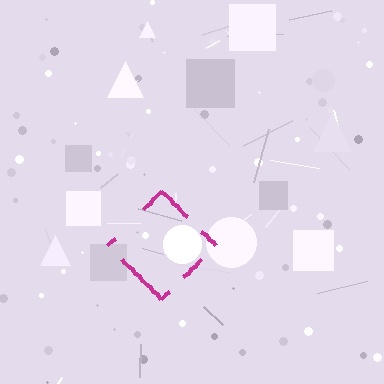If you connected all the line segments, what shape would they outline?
They would outline a diamond.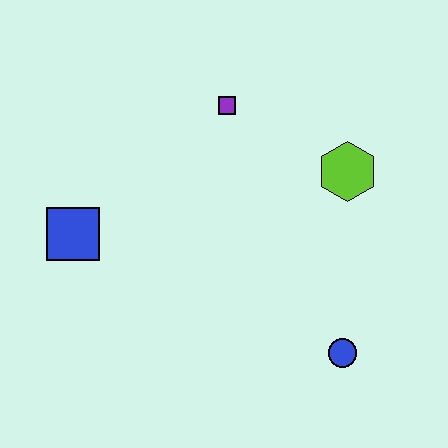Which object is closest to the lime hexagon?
The purple square is closest to the lime hexagon.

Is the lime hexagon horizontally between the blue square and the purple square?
No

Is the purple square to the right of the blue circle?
No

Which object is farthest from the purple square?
The blue circle is farthest from the purple square.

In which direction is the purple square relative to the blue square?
The purple square is to the right of the blue square.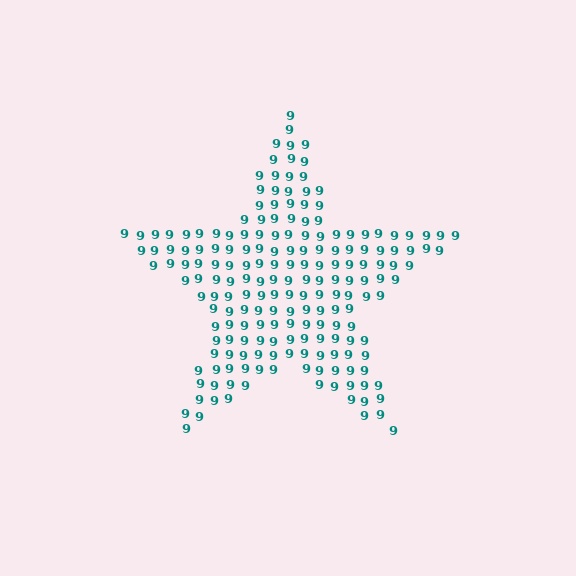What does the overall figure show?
The overall figure shows a star.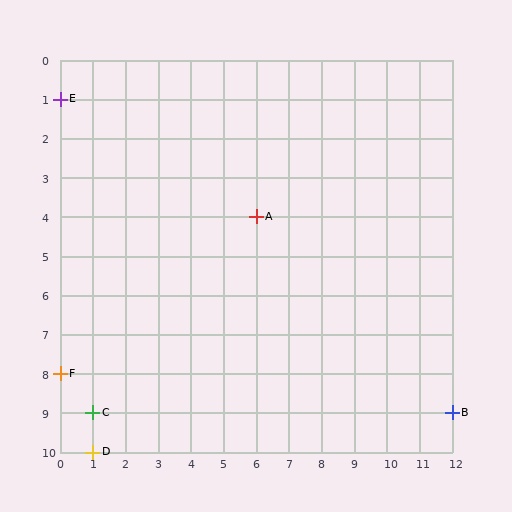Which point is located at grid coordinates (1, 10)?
Point D is at (1, 10).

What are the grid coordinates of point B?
Point B is at grid coordinates (12, 9).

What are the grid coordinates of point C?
Point C is at grid coordinates (1, 9).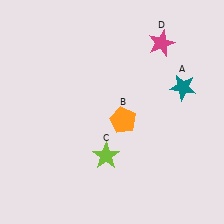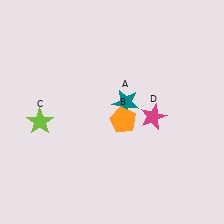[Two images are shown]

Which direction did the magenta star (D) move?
The magenta star (D) moved down.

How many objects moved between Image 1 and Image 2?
3 objects moved between the two images.